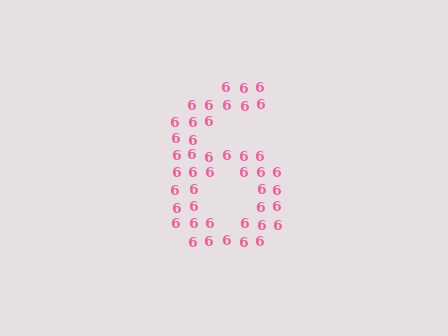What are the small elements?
The small elements are digit 6's.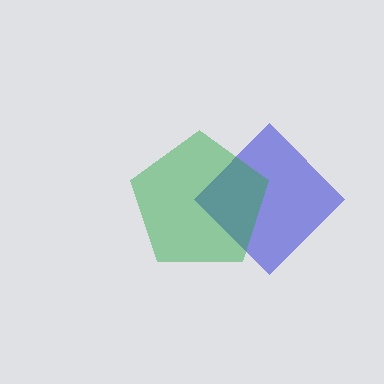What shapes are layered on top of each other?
The layered shapes are: a blue diamond, a green pentagon.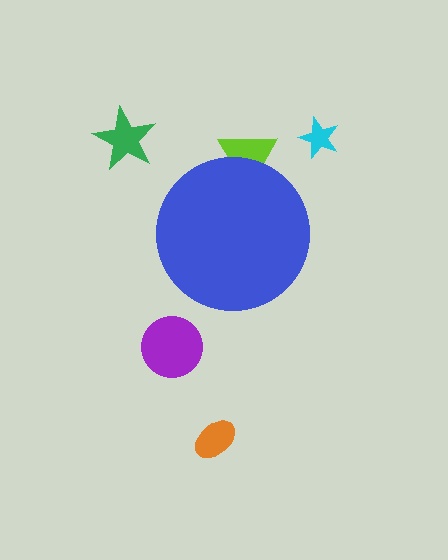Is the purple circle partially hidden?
No, the purple circle is fully visible.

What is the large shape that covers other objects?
A blue circle.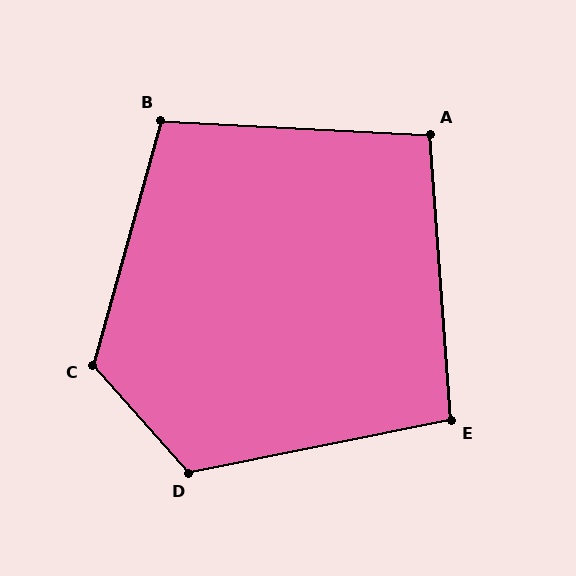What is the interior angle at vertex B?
Approximately 103 degrees (obtuse).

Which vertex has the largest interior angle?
C, at approximately 123 degrees.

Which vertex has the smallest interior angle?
A, at approximately 97 degrees.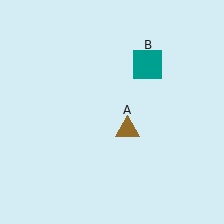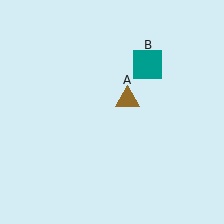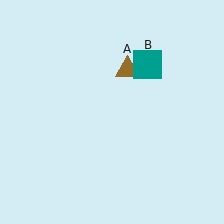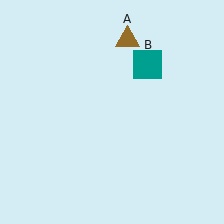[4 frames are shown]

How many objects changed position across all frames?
1 object changed position: brown triangle (object A).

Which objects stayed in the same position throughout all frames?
Teal square (object B) remained stationary.